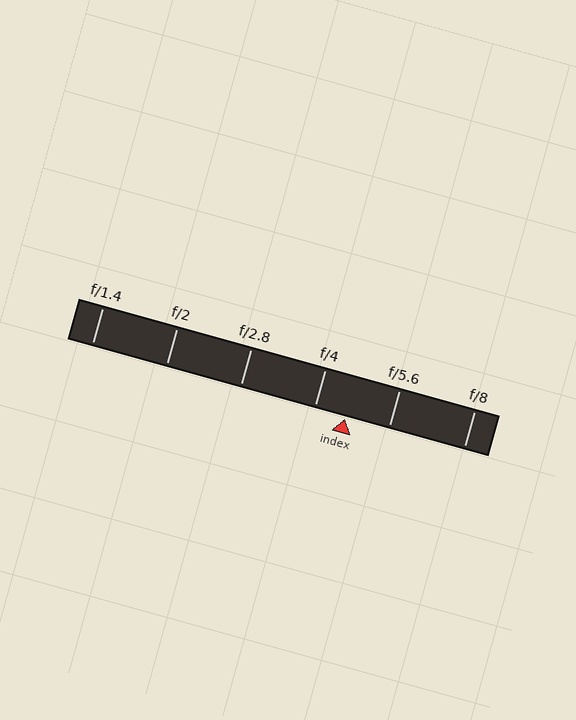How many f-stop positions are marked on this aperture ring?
There are 6 f-stop positions marked.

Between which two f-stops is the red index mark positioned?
The index mark is between f/4 and f/5.6.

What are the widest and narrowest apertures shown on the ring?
The widest aperture shown is f/1.4 and the narrowest is f/8.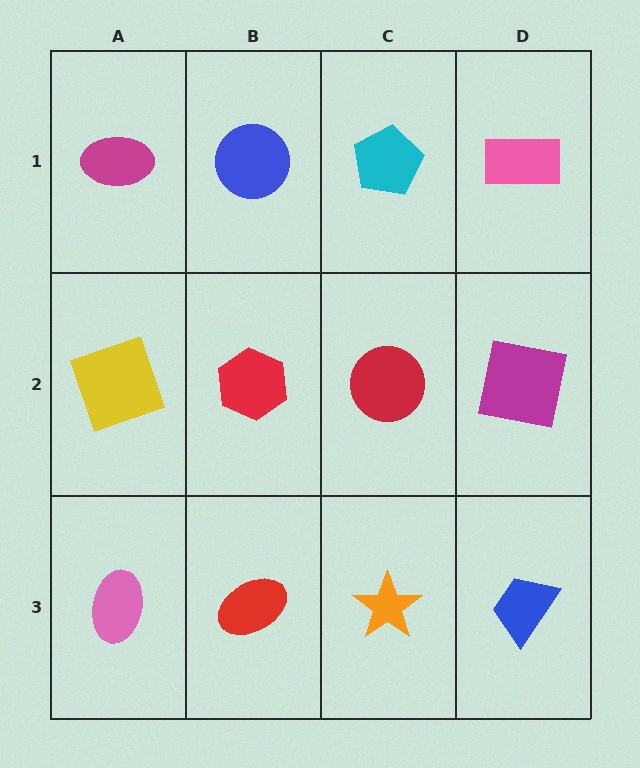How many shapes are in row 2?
4 shapes.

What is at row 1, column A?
A magenta ellipse.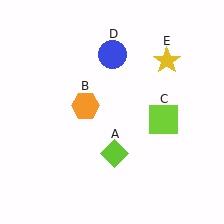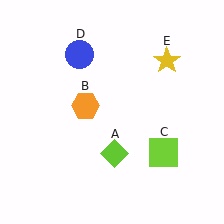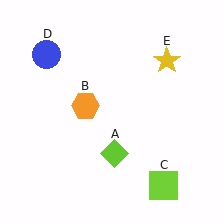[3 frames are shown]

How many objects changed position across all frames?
2 objects changed position: lime square (object C), blue circle (object D).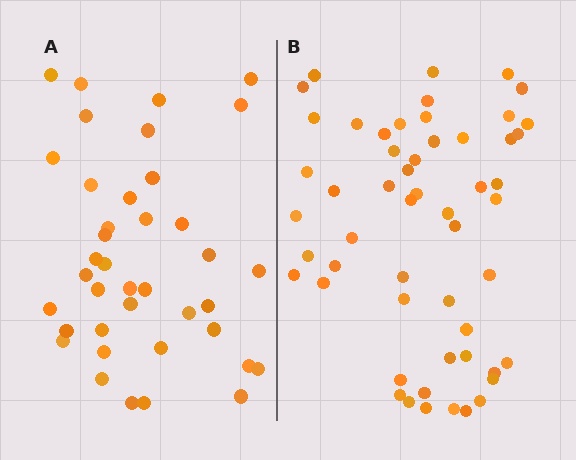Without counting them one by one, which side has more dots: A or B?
Region B (the right region) has more dots.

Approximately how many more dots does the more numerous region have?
Region B has approximately 15 more dots than region A.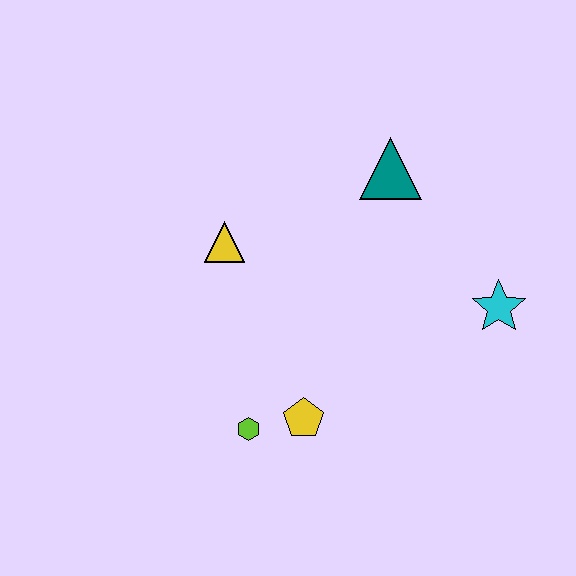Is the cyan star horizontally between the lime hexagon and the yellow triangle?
No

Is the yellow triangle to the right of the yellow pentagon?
No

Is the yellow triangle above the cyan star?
Yes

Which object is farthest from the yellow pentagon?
The teal triangle is farthest from the yellow pentagon.